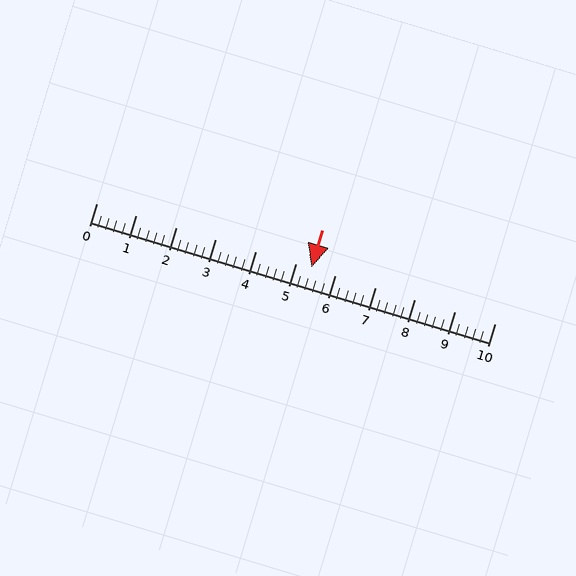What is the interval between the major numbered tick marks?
The major tick marks are spaced 1 units apart.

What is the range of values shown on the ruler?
The ruler shows values from 0 to 10.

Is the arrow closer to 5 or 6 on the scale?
The arrow is closer to 5.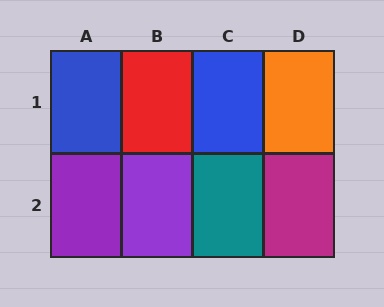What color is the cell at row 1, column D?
Orange.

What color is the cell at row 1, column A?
Blue.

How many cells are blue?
2 cells are blue.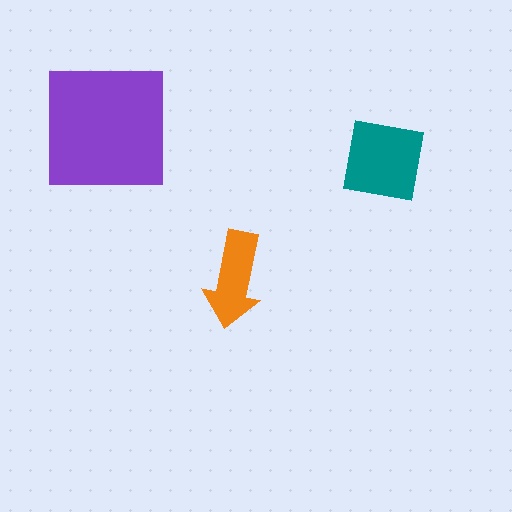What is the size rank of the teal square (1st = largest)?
2nd.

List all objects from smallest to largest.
The orange arrow, the teal square, the purple square.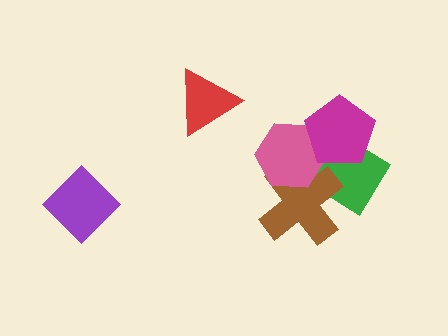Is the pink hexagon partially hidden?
Yes, it is partially covered by another shape.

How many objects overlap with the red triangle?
0 objects overlap with the red triangle.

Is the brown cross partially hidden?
Yes, it is partially covered by another shape.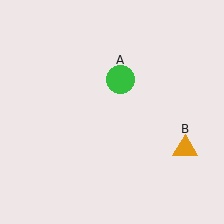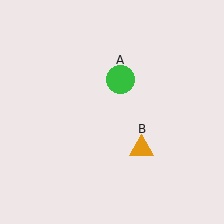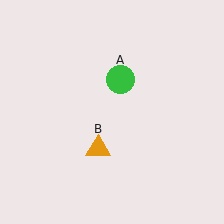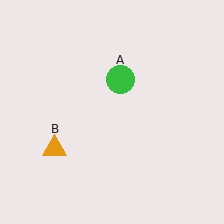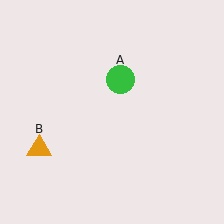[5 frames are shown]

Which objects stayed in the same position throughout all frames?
Green circle (object A) remained stationary.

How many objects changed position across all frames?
1 object changed position: orange triangle (object B).